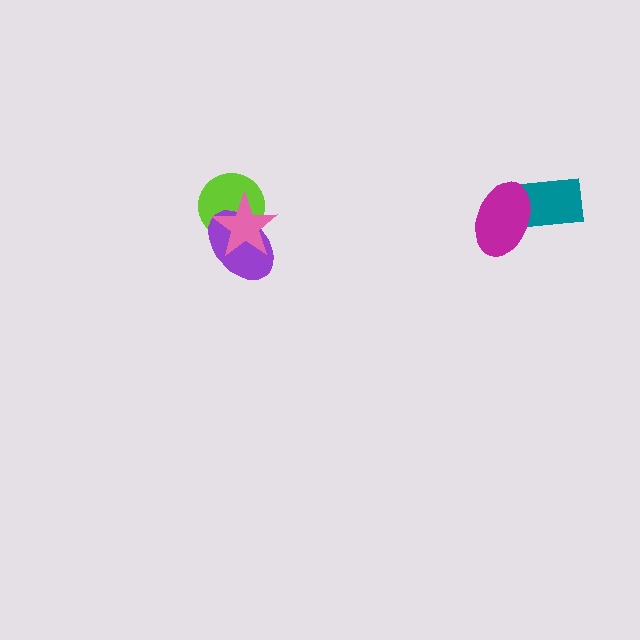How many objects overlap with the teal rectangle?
1 object overlaps with the teal rectangle.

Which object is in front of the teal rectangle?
The magenta ellipse is in front of the teal rectangle.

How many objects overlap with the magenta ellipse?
1 object overlaps with the magenta ellipse.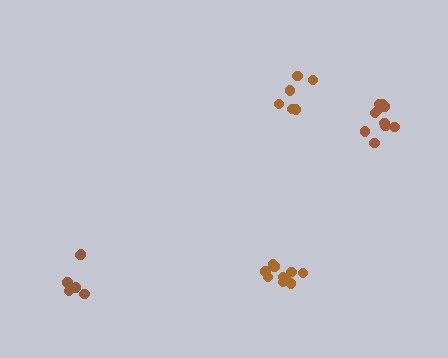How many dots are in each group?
Group 1: 6 dots, Group 2: 6 dots, Group 3: 10 dots, Group 4: 10 dots (32 total).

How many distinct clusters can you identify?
There are 4 distinct clusters.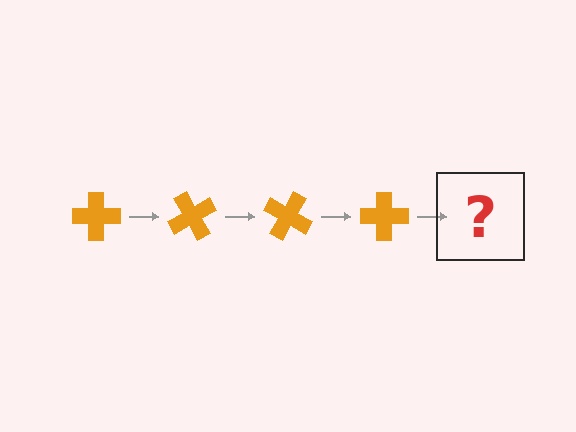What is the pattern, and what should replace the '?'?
The pattern is that the cross rotates 60 degrees each step. The '?' should be an orange cross rotated 240 degrees.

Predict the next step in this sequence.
The next step is an orange cross rotated 240 degrees.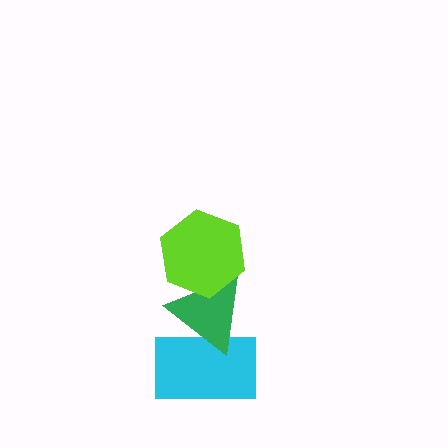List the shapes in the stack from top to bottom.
From top to bottom: the lime hexagon, the green triangle, the cyan rectangle.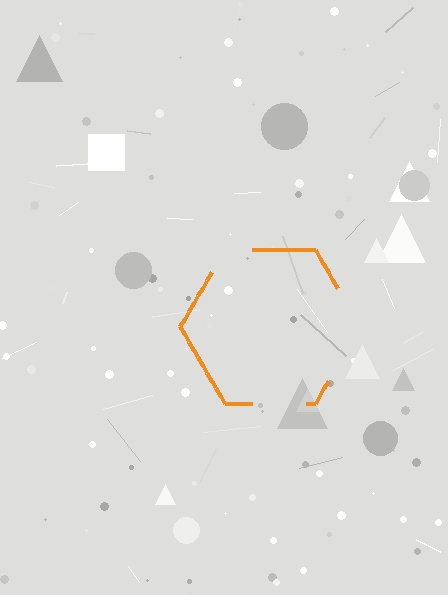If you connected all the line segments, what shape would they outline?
They would outline a hexagon.